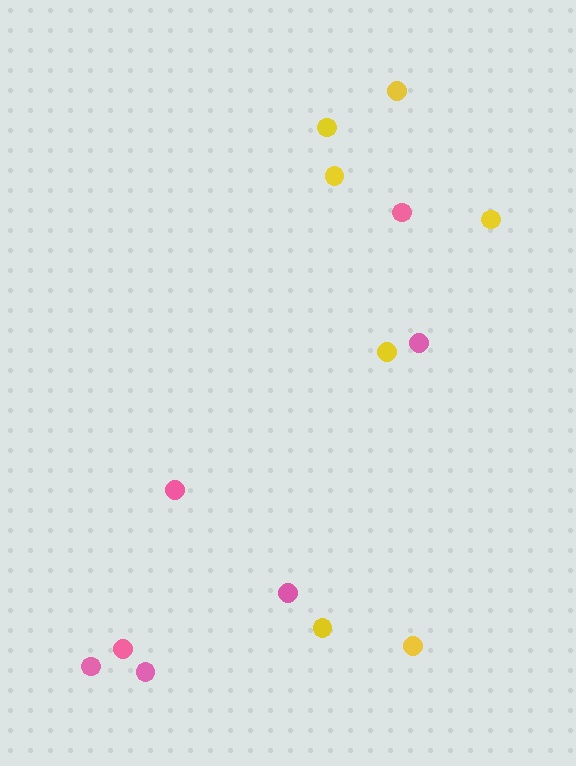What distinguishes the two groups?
There are 2 groups: one group of yellow circles (7) and one group of pink circles (7).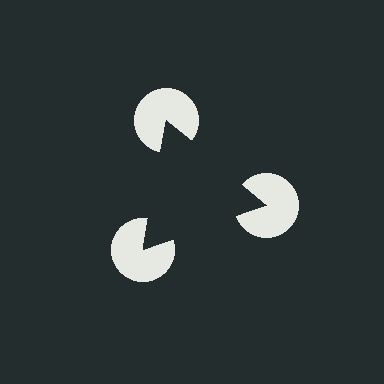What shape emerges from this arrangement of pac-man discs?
An illusory triangle — its edges are inferred from the aligned wedge cuts in the pac-man discs, not physically drawn.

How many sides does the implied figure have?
3 sides.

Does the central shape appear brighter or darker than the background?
It typically appears slightly darker than the background, even though no actual brightness change is drawn.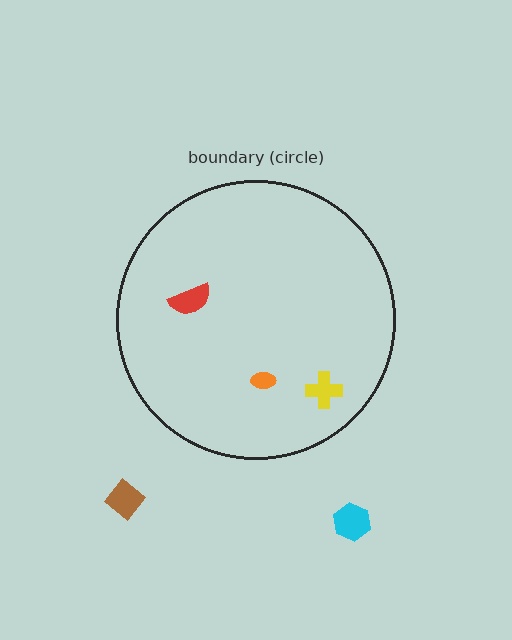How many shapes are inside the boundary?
3 inside, 2 outside.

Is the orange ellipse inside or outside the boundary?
Inside.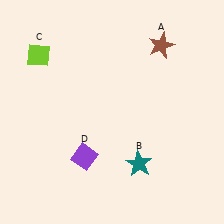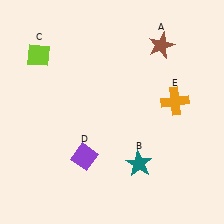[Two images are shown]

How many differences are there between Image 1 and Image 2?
There is 1 difference between the two images.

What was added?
An orange cross (E) was added in Image 2.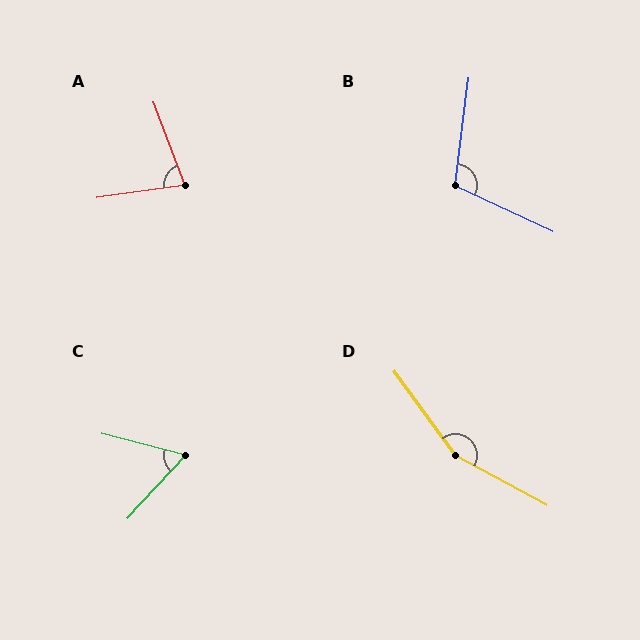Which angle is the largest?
D, at approximately 154 degrees.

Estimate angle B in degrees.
Approximately 108 degrees.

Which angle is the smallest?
C, at approximately 62 degrees.